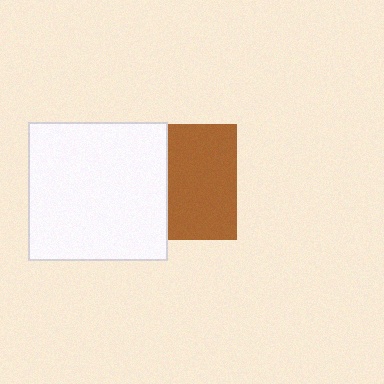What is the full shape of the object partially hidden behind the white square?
The partially hidden object is a brown square.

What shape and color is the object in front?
The object in front is a white square.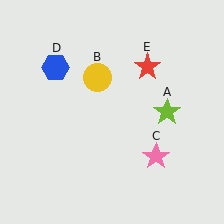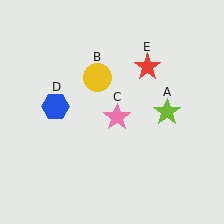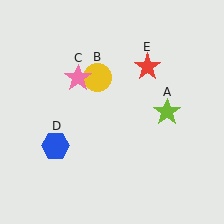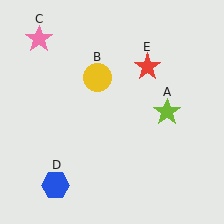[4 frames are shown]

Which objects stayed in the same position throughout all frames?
Lime star (object A) and yellow circle (object B) and red star (object E) remained stationary.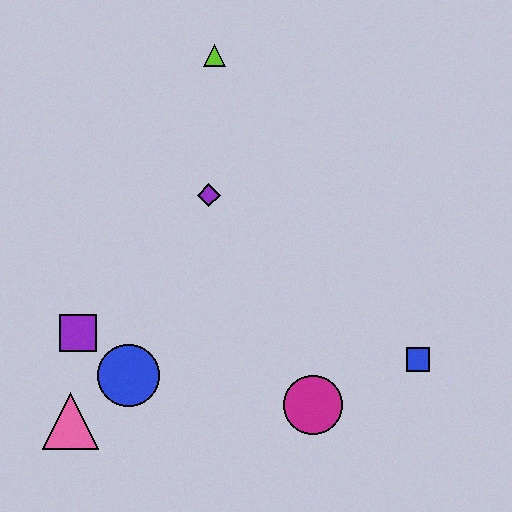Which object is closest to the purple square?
The blue circle is closest to the purple square.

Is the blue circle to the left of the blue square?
Yes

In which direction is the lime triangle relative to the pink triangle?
The lime triangle is above the pink triangle.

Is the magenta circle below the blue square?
Yes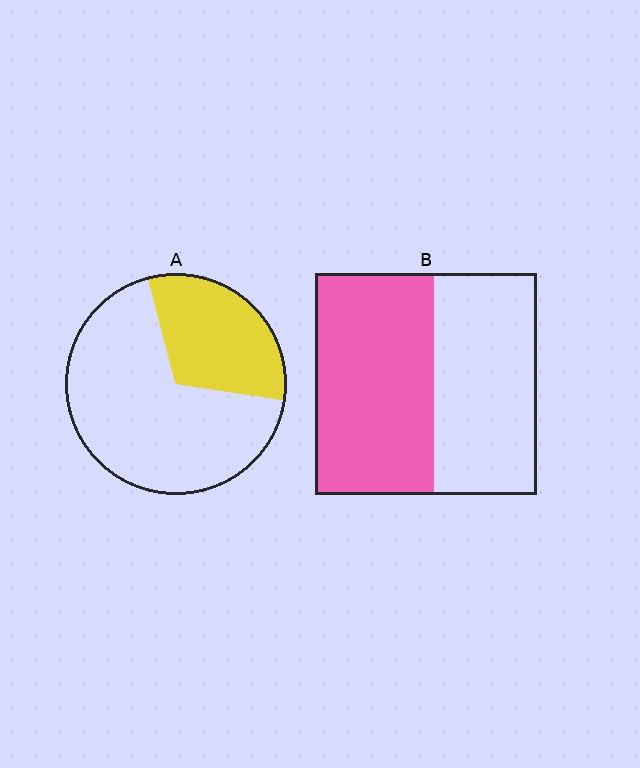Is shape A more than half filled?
No.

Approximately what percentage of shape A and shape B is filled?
A is approximately 30% and B is approximately 55%.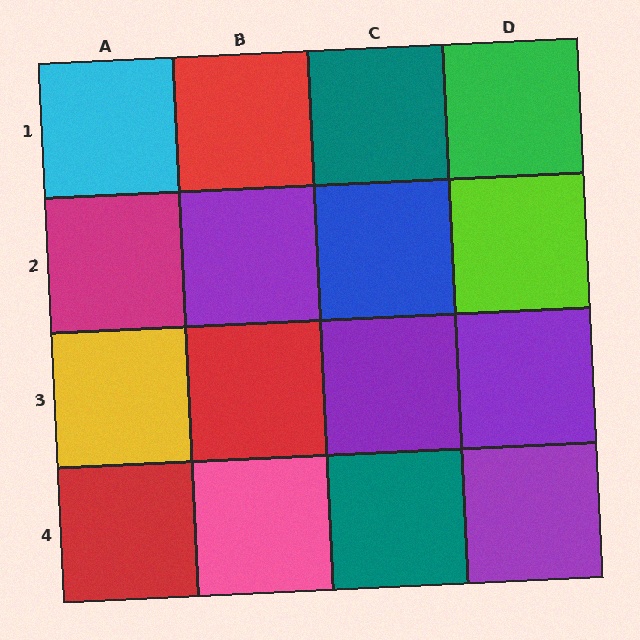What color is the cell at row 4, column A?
Red.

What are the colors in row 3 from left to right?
Yellow, red, purple, purple.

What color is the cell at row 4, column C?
Teal.